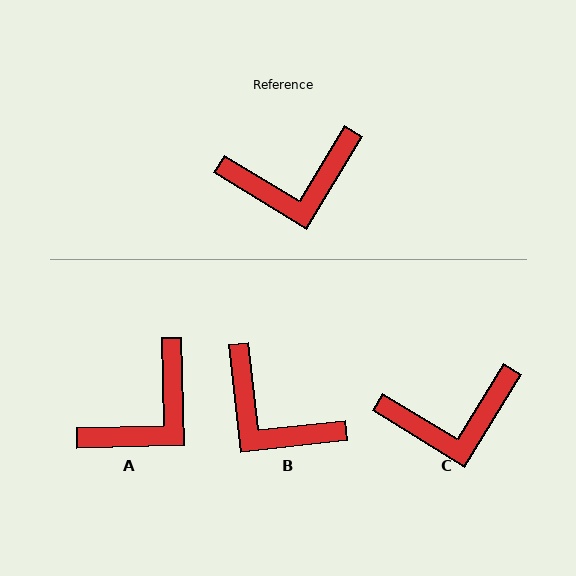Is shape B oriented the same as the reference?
No, it is off by about 53 degrees.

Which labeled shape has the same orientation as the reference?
C.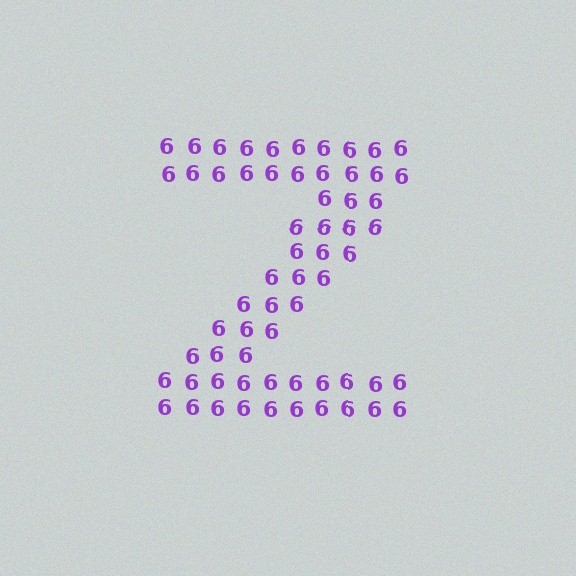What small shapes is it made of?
It is made of small digit 6's.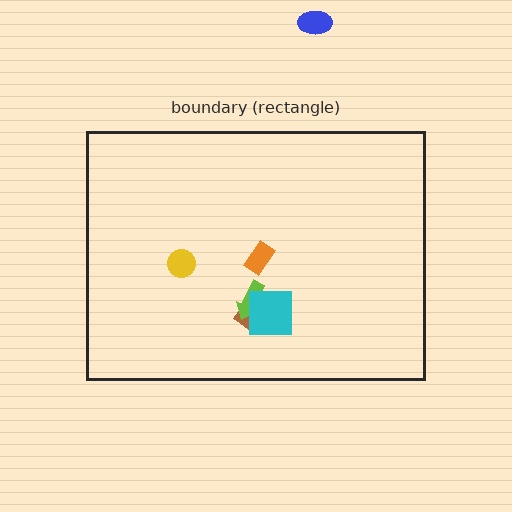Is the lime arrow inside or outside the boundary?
Inside.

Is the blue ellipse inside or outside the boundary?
Outside.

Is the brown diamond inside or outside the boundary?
Inside.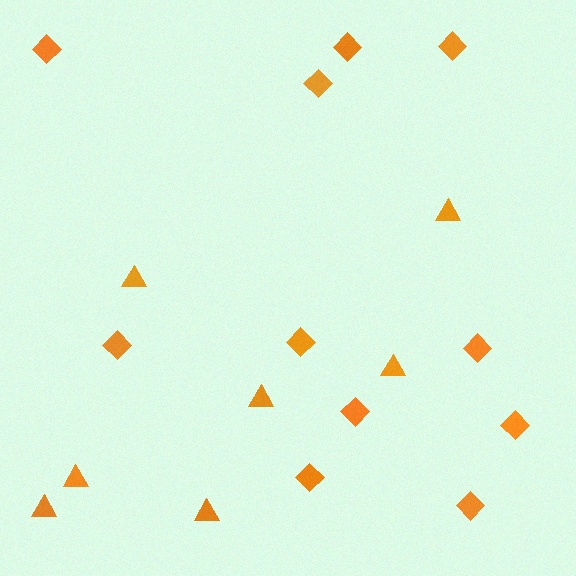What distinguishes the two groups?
There are 2 groups: one group of diamonds (11) and one group of triangles (7).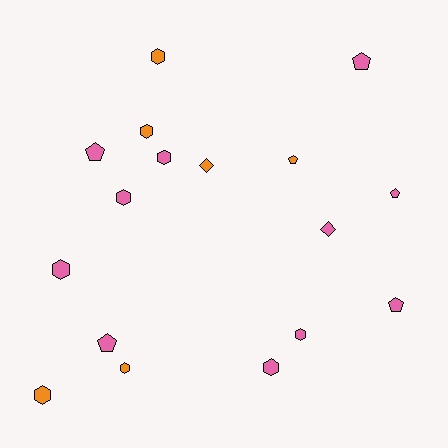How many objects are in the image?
There are 17 objects.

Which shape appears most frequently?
Hexagon, with 9 objects.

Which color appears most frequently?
Pink, with 11 objects.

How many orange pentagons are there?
There is 1 orange pentagon.